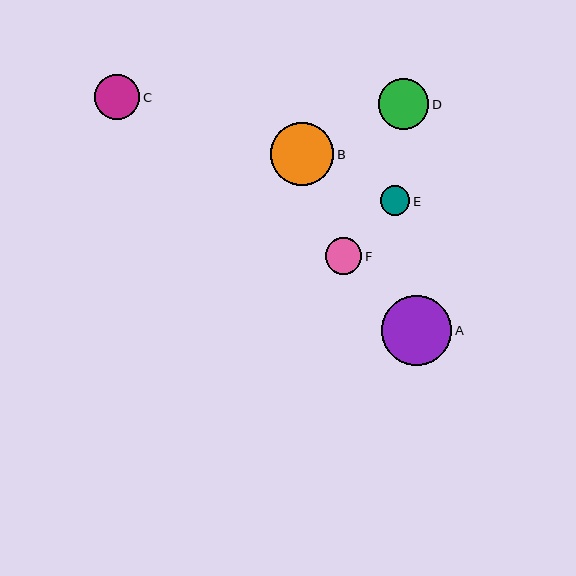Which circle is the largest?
Circle A is the largest with a size of approximately 70 pixels.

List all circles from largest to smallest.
From largest to smallest: A, B, D, C, F, E.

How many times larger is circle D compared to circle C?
Circle D is approximately 1.1 times the size of circle C.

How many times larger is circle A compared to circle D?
Circle A is approximately 1.4 times the size of circle D.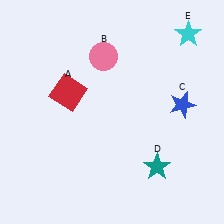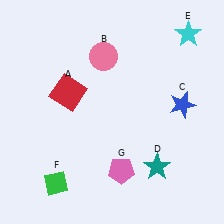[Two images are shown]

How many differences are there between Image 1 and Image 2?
There are 2 differences between the two images.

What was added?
A green diamond (F), a pink pentagon (G) were added in Image 2.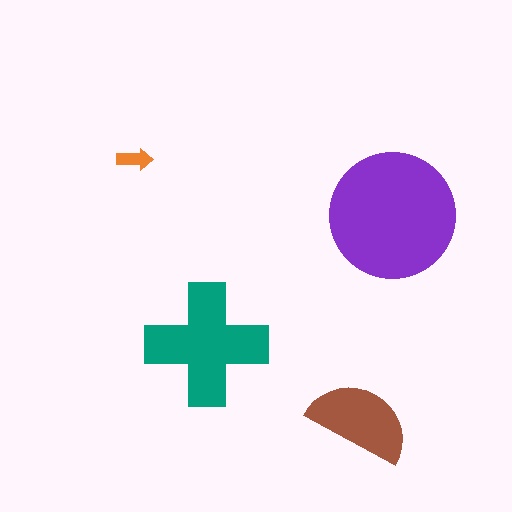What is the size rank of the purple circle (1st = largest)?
1st.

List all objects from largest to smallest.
The purple circle, the teal cross, the brown semicircle, the orange arrow.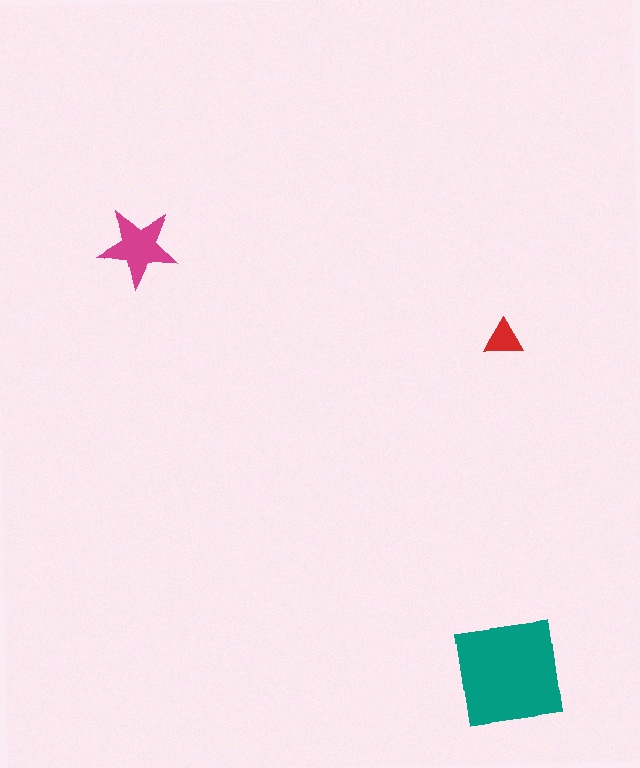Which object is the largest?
The teal square.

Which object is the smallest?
The red triangle.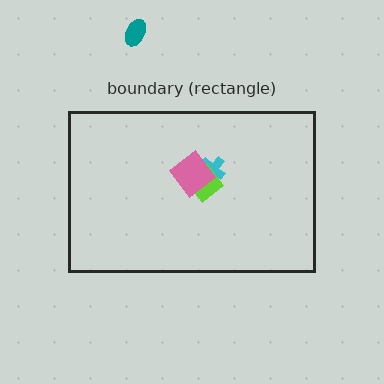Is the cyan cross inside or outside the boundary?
Inside.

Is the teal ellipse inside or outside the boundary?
Outside.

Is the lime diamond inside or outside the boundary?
Inside.